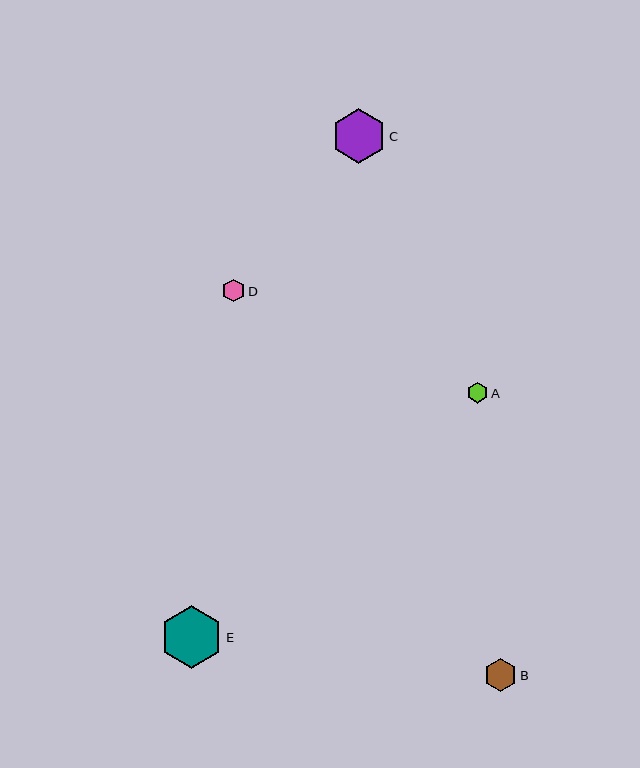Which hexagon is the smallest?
Hexagon A is the smallest with a size of approximately 21 pixels.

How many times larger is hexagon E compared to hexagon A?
Hexagon E is approximately 3.1 times the size of hexagon A.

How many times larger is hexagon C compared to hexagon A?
Hexagon C is approximately 2.6 times the size of hexagon A.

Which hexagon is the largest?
Hexagon E is the largest with a size of approximately 63 pixels.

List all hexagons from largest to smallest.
From largest to smallest: E, C, B, D, A.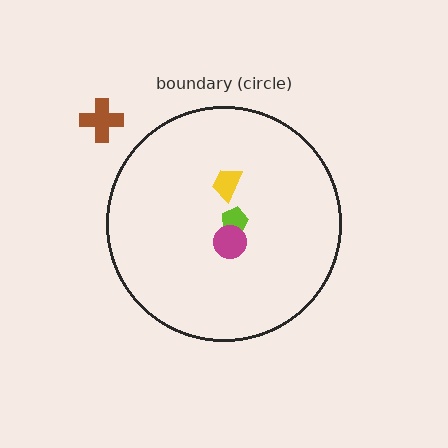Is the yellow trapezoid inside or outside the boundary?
Inside.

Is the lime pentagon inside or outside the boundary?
Inside.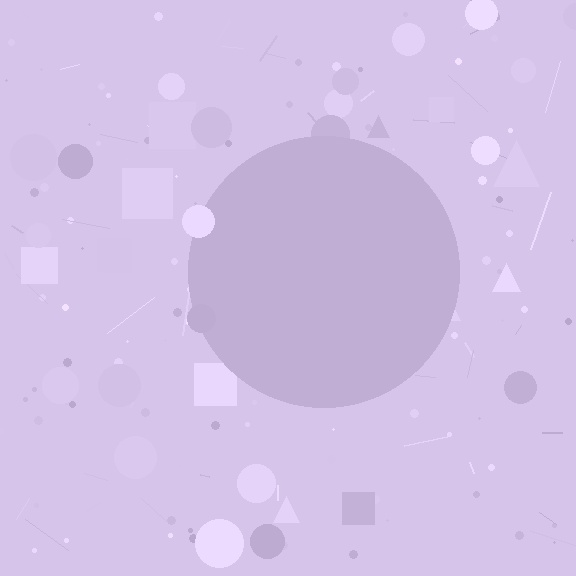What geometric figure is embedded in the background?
A circle is embedded in the background.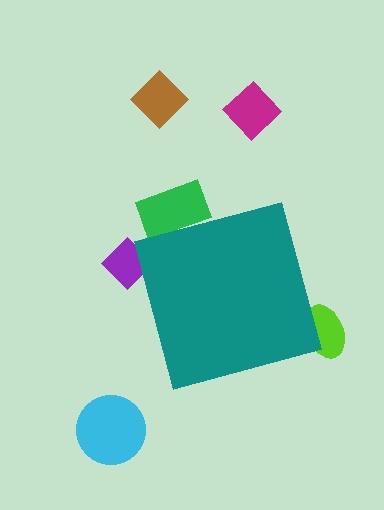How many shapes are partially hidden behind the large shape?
3 shapes are partially hidden.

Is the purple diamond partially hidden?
Yes, the purple diamond is partially hidden behind the teal diamond.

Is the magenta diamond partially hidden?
No, the magenta diamond is fully visible.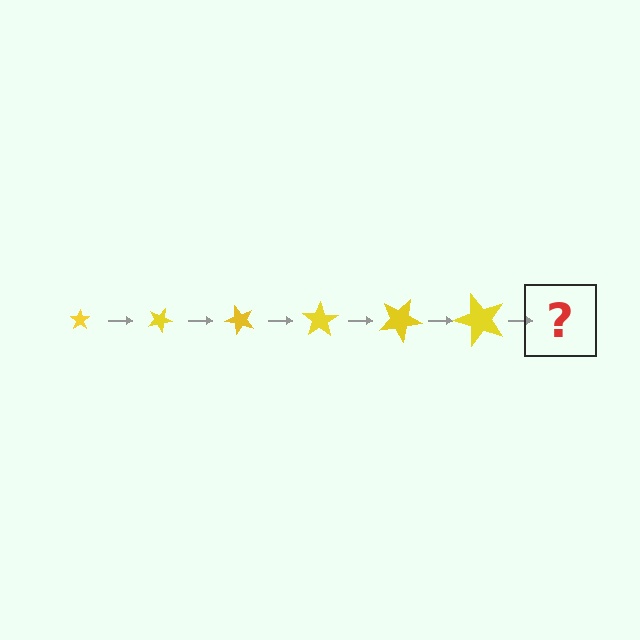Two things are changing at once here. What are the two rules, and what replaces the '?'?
The two rules are that the star grows larger each step and it rotates 25 degrees each step. The '?' should be a star, larger than the previous one and rotated 150 degrees from the start.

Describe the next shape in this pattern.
It should be a star, larger than the previous one and rotated 150 degrees from the start.